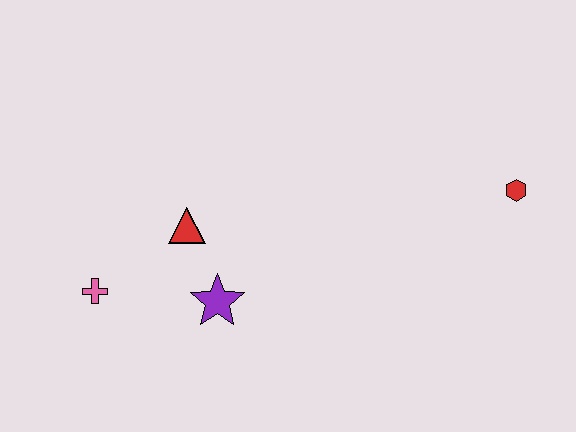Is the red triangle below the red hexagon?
Yes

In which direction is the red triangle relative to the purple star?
The red triangle is above the purple star.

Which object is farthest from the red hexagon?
The pink cross is farthest from the red hexagon.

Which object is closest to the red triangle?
The purple star is closest to the red triangle.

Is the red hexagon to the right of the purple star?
Yes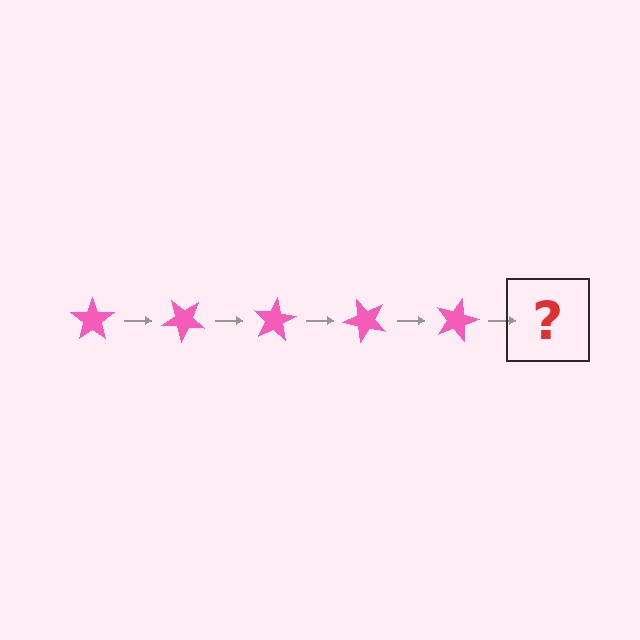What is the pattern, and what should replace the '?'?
The pattern is that the star rotates 40 degrees each step. The '?' should be a pink star rotated 200 degrees.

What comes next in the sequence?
The next element should be a pink star rotated 200 degrees.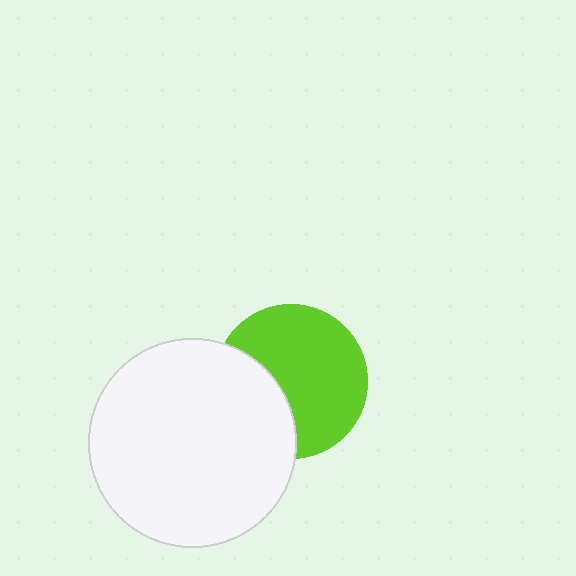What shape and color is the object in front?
The object in front is a white circle.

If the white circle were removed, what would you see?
You would see the complete lime circle.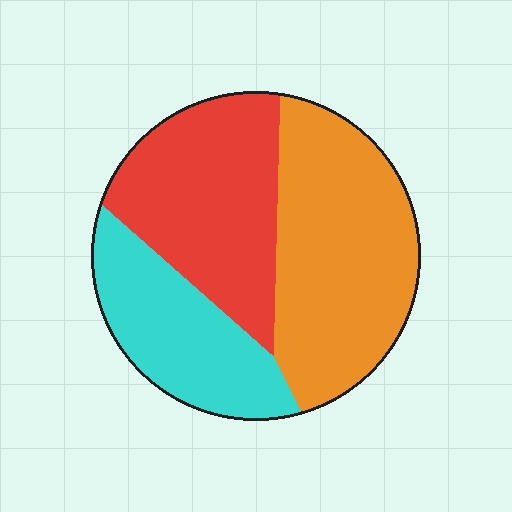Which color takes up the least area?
Cyan, at roughly 25%.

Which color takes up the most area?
Orange, at roughly 40%.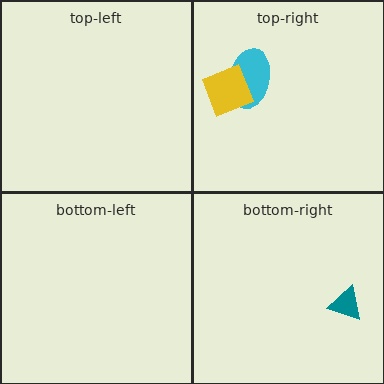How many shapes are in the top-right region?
2.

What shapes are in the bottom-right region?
The teal triangle.